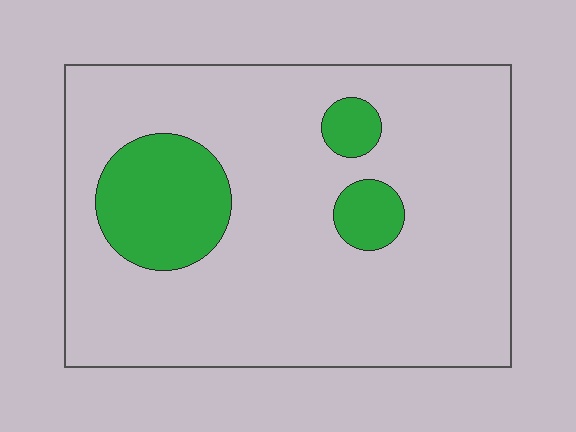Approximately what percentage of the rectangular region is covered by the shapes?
Approximately 15%.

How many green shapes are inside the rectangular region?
3.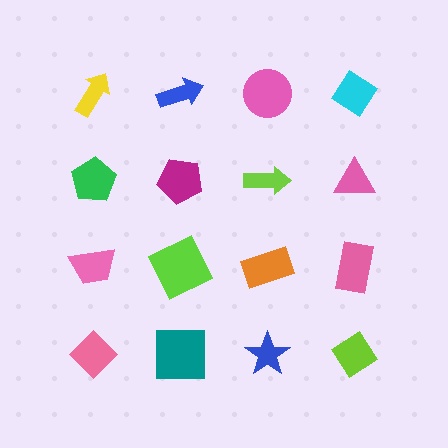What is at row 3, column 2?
A lime square.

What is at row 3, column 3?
An orange rectangle.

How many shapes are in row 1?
4 shapes.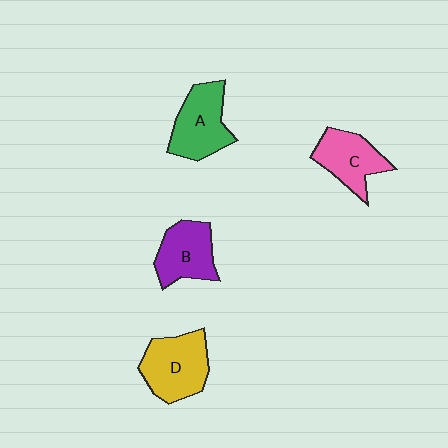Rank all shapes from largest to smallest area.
From largest to smallest: D (yellow), A (green), B (purple), C (pink).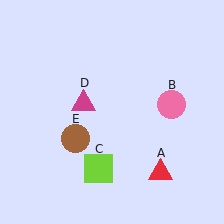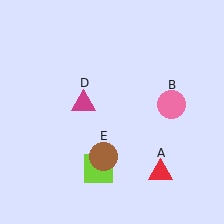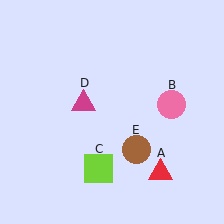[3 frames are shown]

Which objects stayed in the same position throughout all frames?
Red triangle (object A) and pink circle (object B) and lime square (object C) and magenta triangle (object D) remained stationary.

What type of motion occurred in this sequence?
The brown circle (object E) rotated counterclockwise around the center of the scene.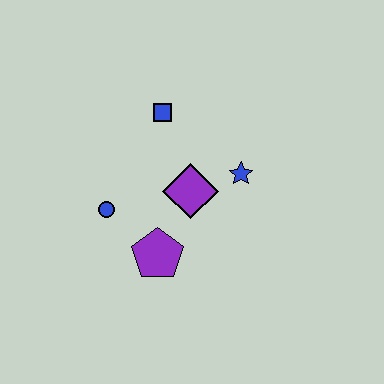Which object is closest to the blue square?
The purple diamond is closest to the blue square.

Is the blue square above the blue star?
Yes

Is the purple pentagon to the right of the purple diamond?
No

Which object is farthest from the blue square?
The purple pentagon is farthest from the blue square.